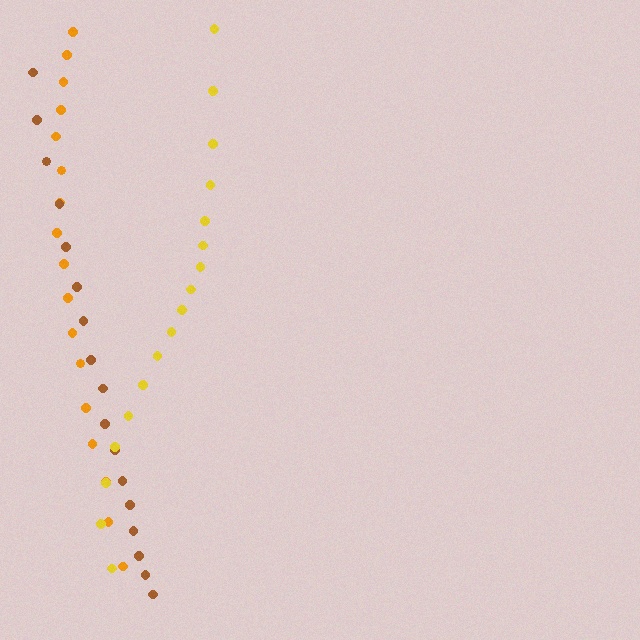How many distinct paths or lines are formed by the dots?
There are 3 distinct paths.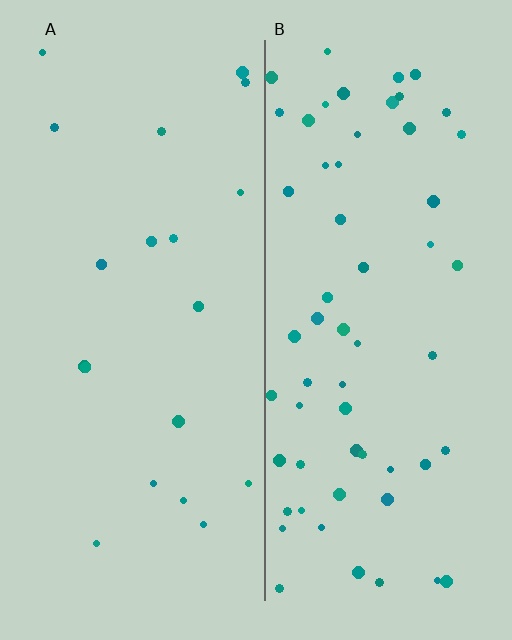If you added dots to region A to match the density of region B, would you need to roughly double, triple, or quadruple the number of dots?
Approximately triple.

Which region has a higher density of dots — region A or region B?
B (the right).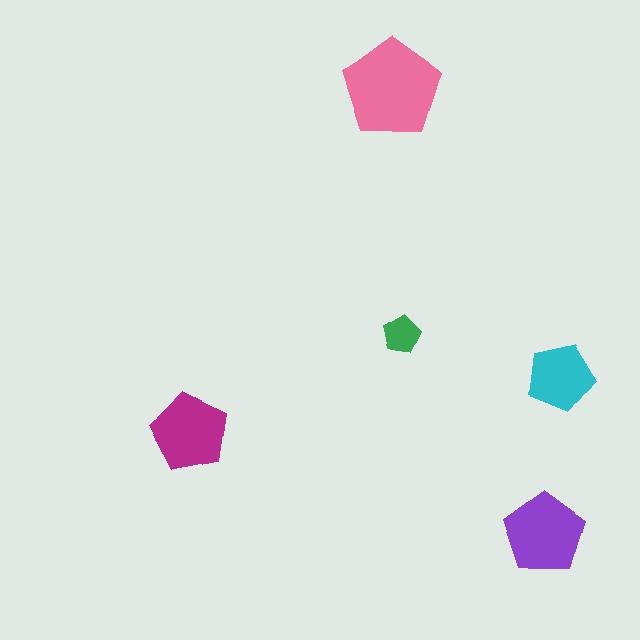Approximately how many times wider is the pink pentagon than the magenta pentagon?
About 1.5 times wider.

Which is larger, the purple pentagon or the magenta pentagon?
The purple one.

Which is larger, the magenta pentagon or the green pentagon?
The magenta one.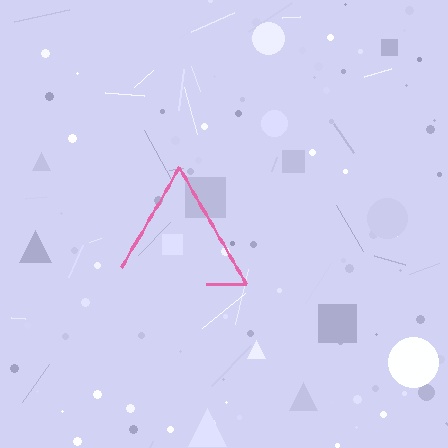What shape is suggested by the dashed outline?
The dashed outline suggests a triangle.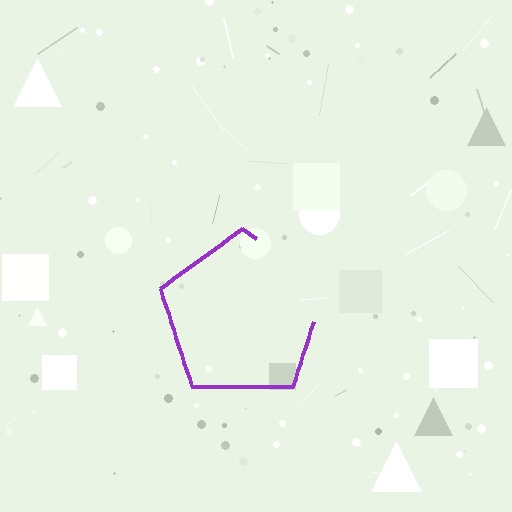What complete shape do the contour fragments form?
The contour fragments form a pentagon.